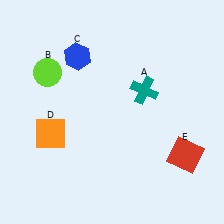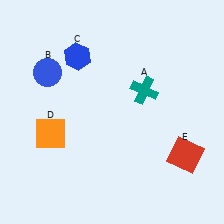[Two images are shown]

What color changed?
The circle (B) changed from lime in Image 1 to blue in Image 2.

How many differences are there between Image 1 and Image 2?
There is 1 difference between the two images.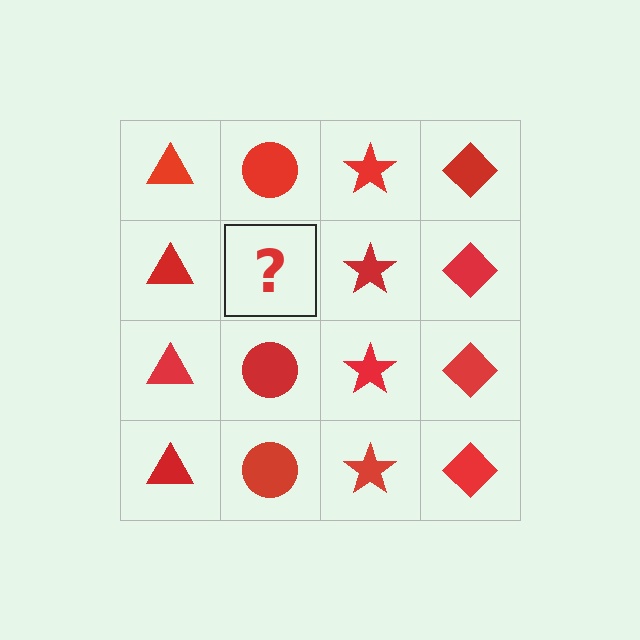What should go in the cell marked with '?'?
The missing cell should contain a red circle.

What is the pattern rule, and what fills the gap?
The rule is that each column has a consistent shape. The gap should be filled with a red circle.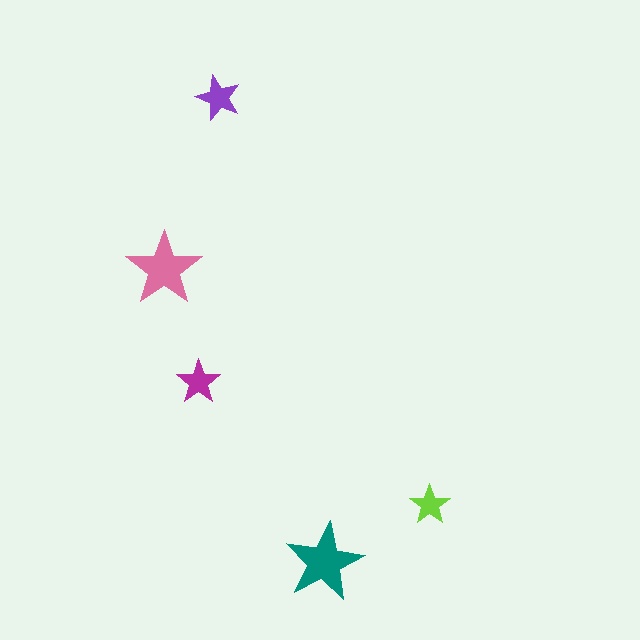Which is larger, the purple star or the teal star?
The teal one.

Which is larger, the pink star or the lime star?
The pink one.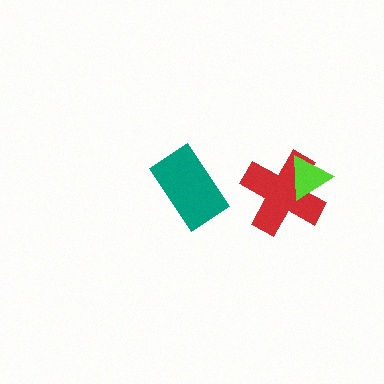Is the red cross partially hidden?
Yes, it is partially covered by another shape.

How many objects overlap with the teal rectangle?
0 objects overlap with the teal rectangle.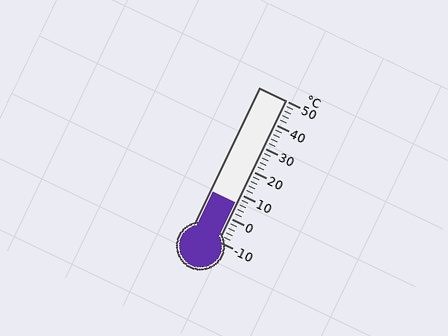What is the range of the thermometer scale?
The thermometer scale ranges from -10°C to 50°C.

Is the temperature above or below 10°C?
The temperature is below 10°C.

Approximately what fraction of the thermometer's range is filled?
The thermometer is filled to approximately 25% of its range.